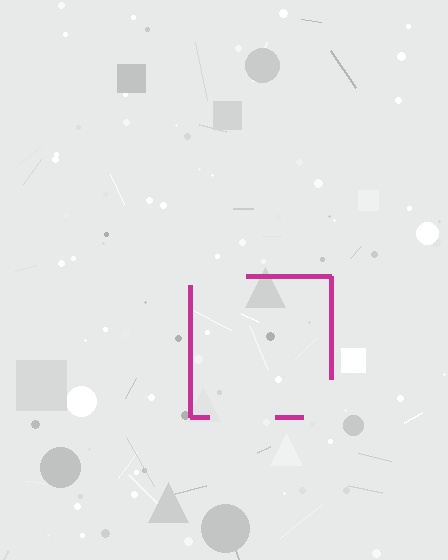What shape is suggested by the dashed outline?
The dashed outline suggests a square.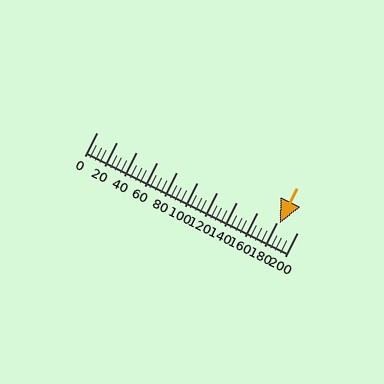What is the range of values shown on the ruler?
The ruler shows values from 0 to 200.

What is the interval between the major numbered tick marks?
The major tick marks are spaced 20 units apart.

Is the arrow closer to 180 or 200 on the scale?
The arrow is closer to 180.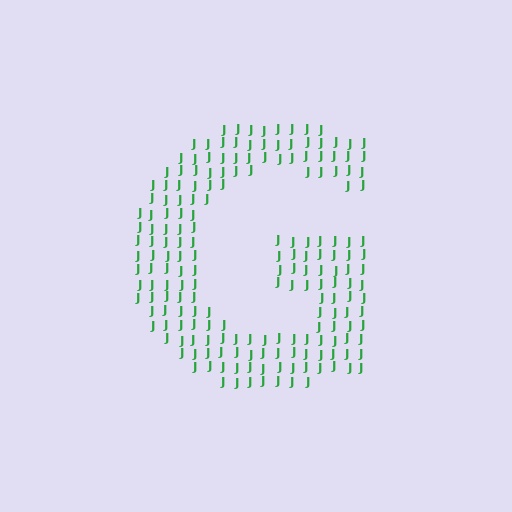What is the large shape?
The large shape is the letter G.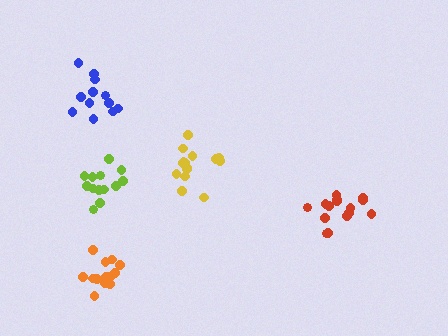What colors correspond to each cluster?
The clusters are colored: blue, orange, red, yellow, lime.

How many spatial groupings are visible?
There are 5 spatial groupings.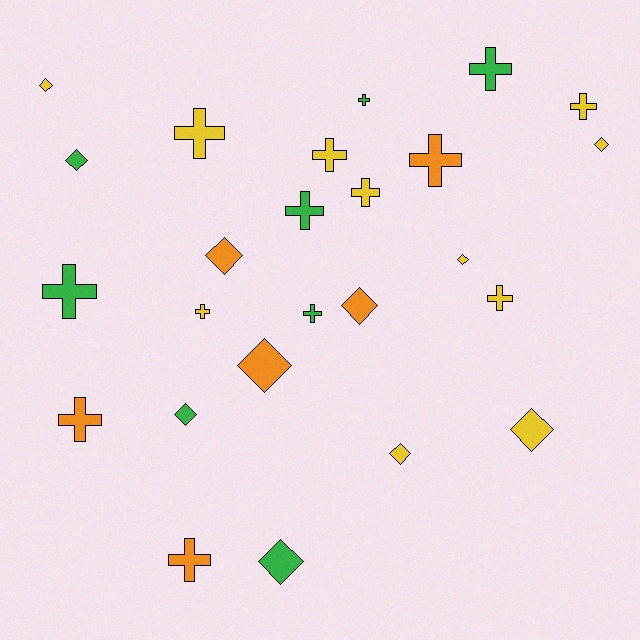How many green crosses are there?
There are 5 green crosses.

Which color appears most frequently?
Yellow, with 11 objects.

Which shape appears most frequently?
Cross, with 14 objects.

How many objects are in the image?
There are 25 objects.